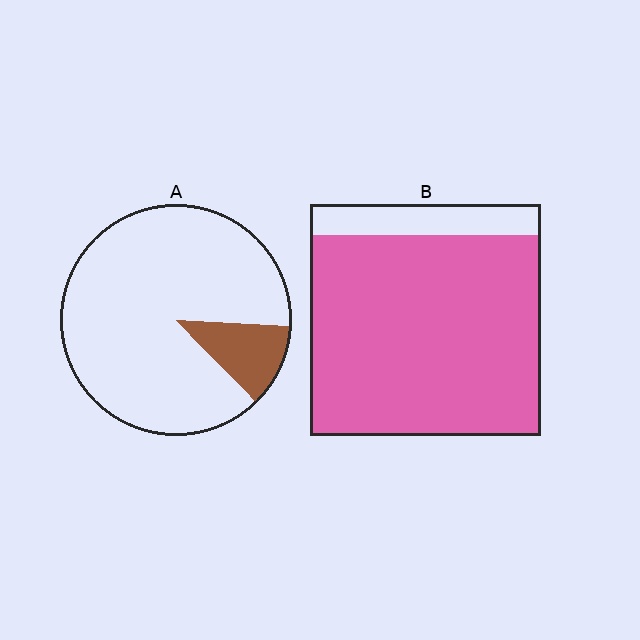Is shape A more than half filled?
No.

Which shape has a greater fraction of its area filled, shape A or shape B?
Shape B.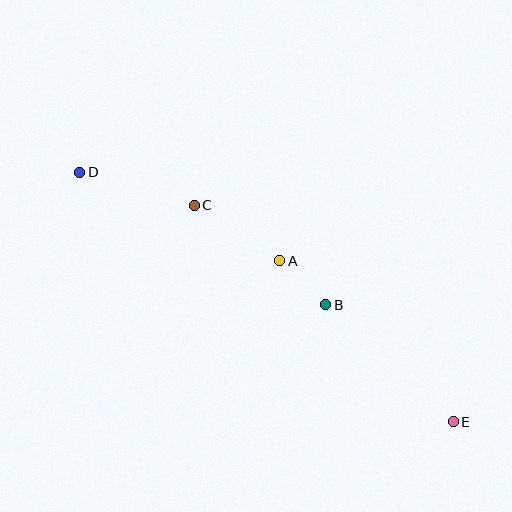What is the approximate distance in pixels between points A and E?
The distance between A and E is approximately 236 pixels.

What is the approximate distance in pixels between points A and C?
The distance between A and C is approximately 102 pixels.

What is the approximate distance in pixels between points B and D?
The distance between B and D is approximately 280 pixels.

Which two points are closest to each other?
Points A and B are closest to each other.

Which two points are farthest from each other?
Points D and E are farthest from each other.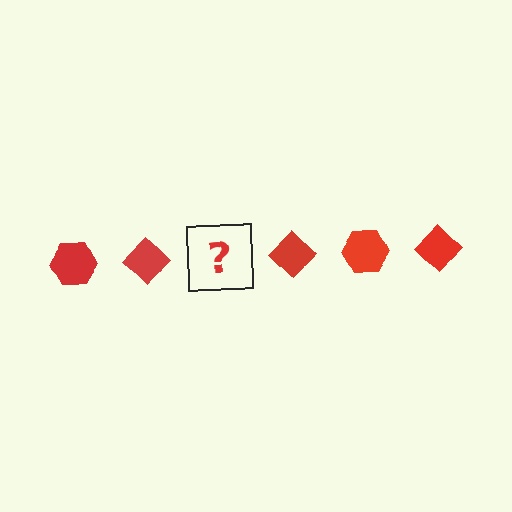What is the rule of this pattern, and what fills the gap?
The rule is that the pattern cycles through hexagon, diamond shapes in red. The gap should be filled with a red hexagon.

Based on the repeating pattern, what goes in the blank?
The blank should be a red hexagon.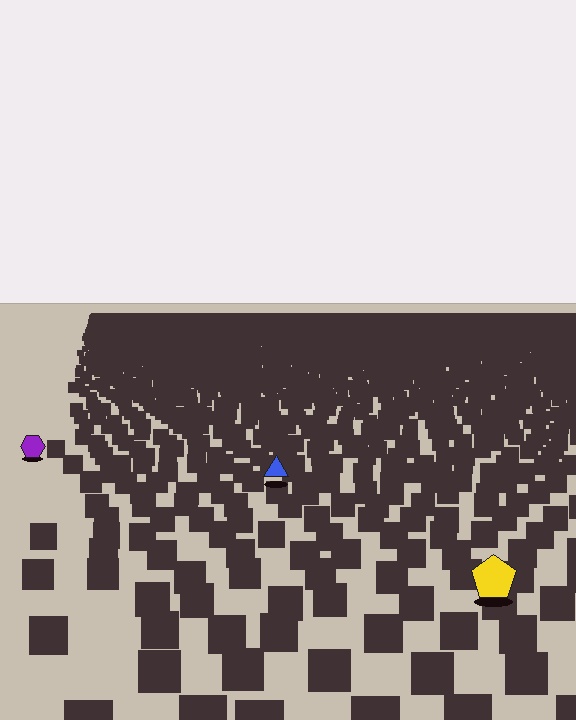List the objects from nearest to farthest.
From nearest to farthest: the yellow pentagon, the blue triangle, the purple hexagon.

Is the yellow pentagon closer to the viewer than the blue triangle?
Yes. The yellow pentagon is closer — you can tell from the texture gradient: the ground texture is coarser near it.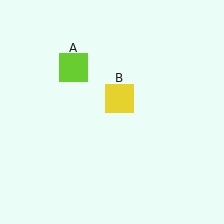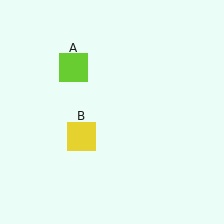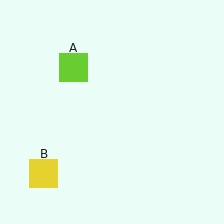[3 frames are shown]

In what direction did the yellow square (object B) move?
The yellow square (object B) moved down and to the left.